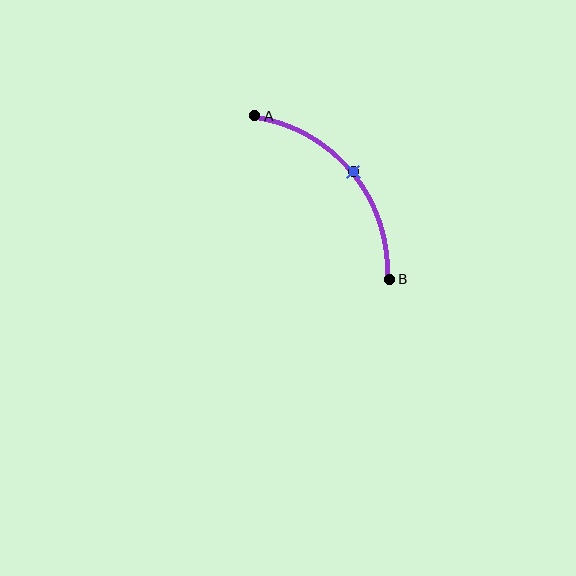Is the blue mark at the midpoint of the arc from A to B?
Yes. The blue mark lies on the arc at equal arc-length from both A and B — it is the arc midpoint.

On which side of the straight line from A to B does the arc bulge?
The arc bulges above and to the right of the straight line connecting A and B.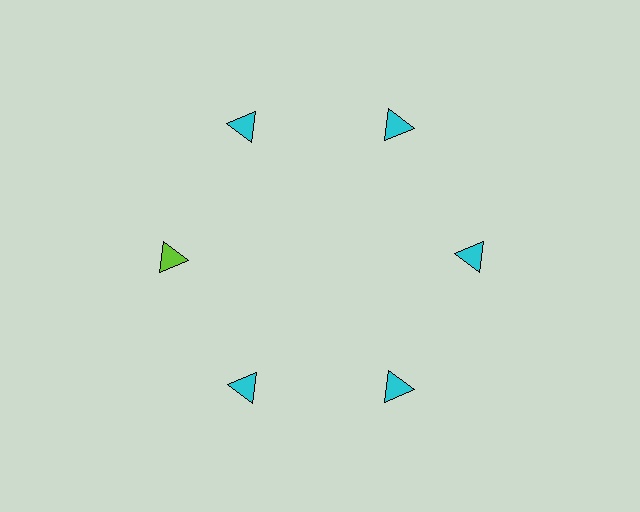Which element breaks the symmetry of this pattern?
The lime triangle at roughly the 9 o'clock position breaks the symmetry. All other shapes are cyan triangles.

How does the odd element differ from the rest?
It has a different color: lime instead of cyan.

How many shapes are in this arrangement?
There are 6 shapes arranged in a ring pattern.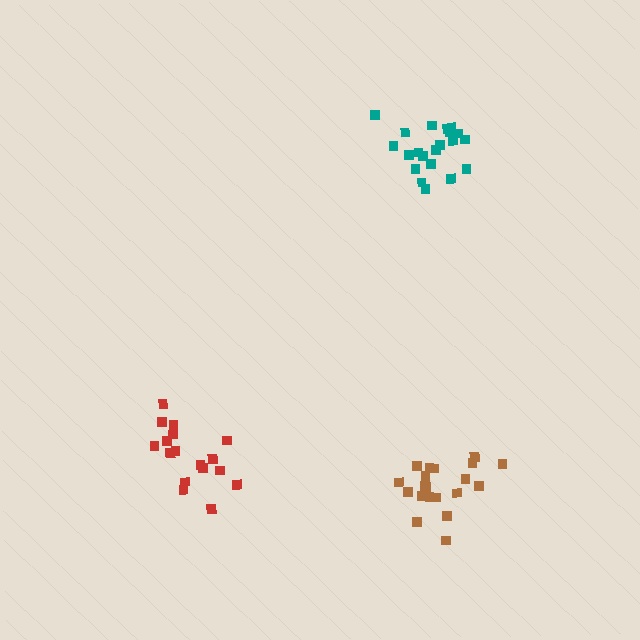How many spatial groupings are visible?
There are 3 spatial groupings.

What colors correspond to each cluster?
The clusters are colored: brown, red, teal.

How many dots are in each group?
Group 1: 21 dots, Group 2: 17 dots, Group 3: 21 dots (59 total).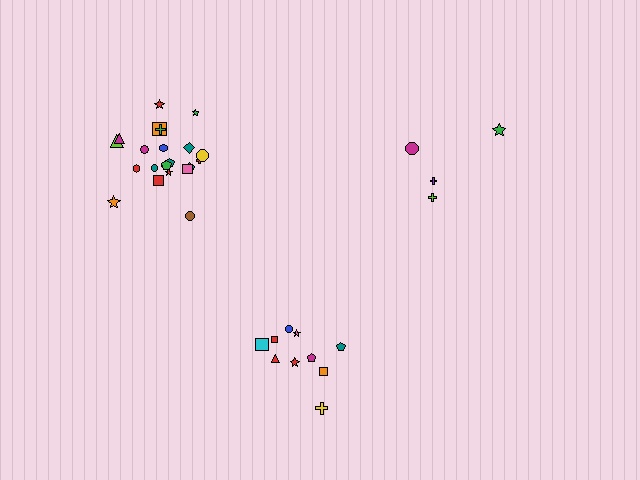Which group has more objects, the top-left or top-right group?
The top-left group.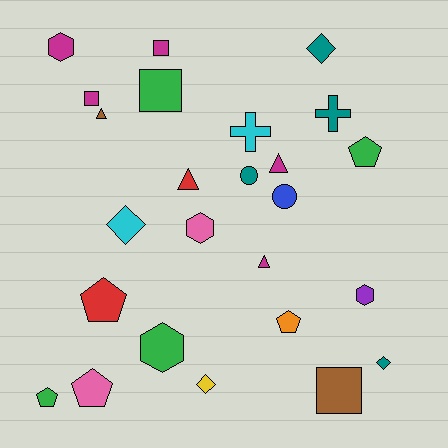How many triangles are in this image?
There are 4 triangles.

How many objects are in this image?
There are 25 objects.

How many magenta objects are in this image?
There are 5 magenta objects.